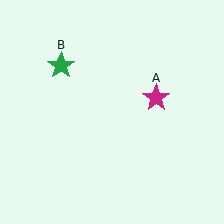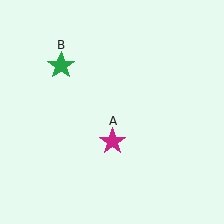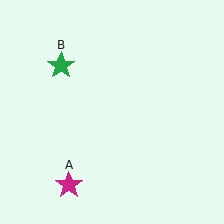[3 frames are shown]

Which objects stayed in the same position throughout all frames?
Green star (object B) remained stationary.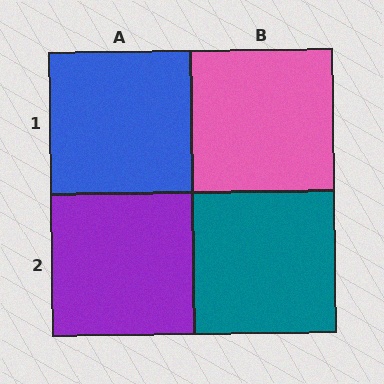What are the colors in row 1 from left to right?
Blue, pink.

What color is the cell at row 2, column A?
Purple.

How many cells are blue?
1 cell is blue.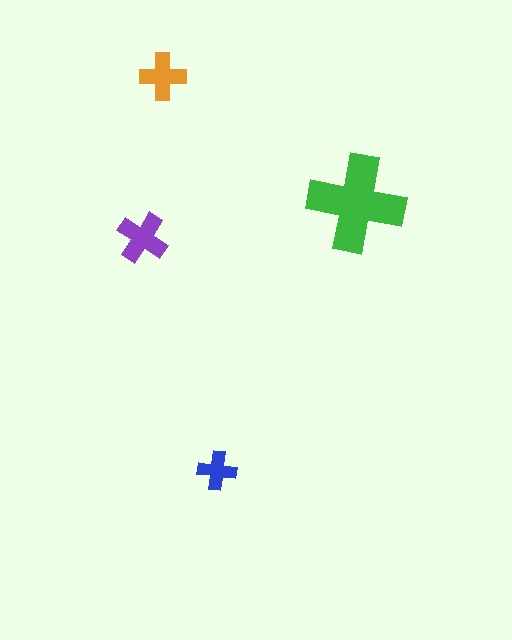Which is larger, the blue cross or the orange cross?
The orange one.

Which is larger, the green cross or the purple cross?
The green one.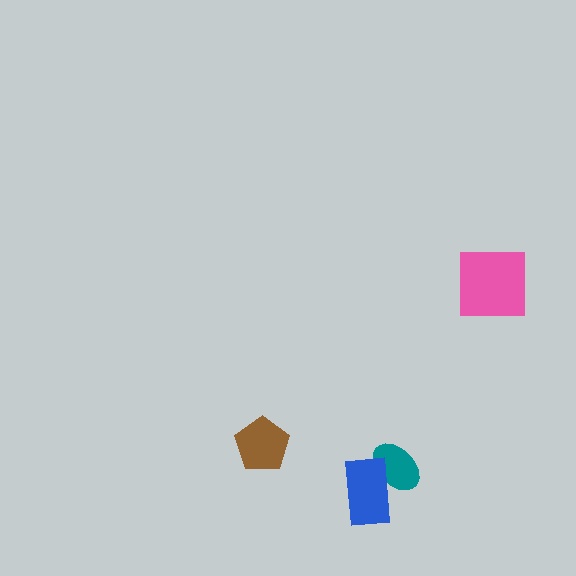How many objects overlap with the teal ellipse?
1 object overlaps with the teal ellipse.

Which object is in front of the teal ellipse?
The blue rectangle is in front of the teal ellipse.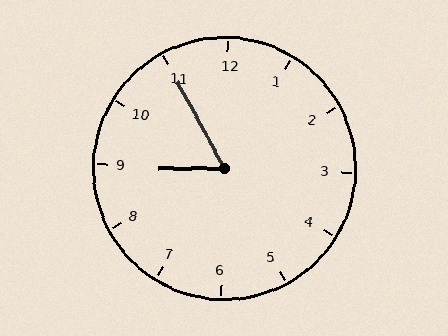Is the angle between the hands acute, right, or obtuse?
It is acute.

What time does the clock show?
8:55.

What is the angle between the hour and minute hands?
Approximately 62 degrees.